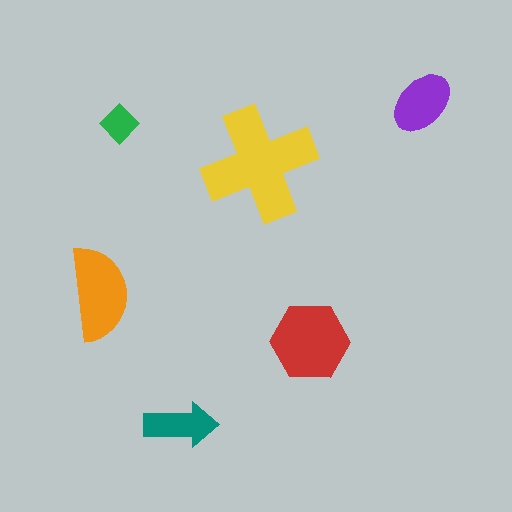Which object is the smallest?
The green diamond.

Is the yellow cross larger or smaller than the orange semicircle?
Larger.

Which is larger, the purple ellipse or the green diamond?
The purple ellipse.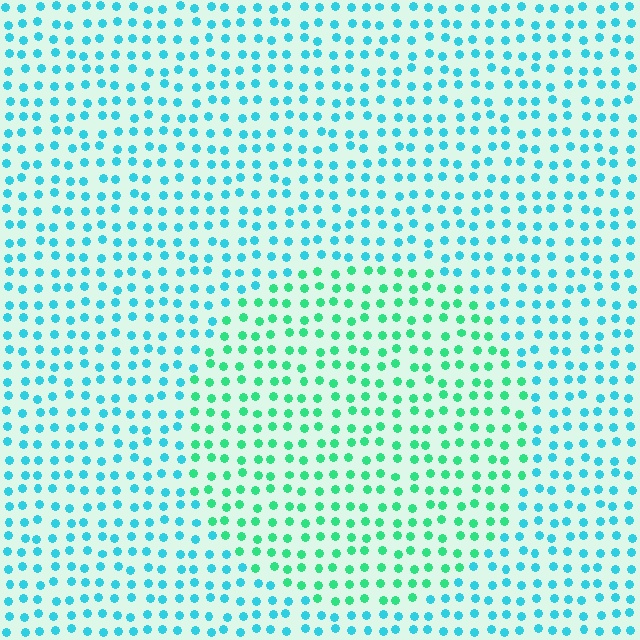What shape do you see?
I see a circle.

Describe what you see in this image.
The image is filled with small cyan elements in a uniform arrangement. A circle-shaped region is visible where the elements are tinted to a slightly different hue, forming a subtle color boundary.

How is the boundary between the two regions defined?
The boundary is defined purely by a slight shift in hue (about 39 degrees). Spacing, size, and orientation are identical on both sides.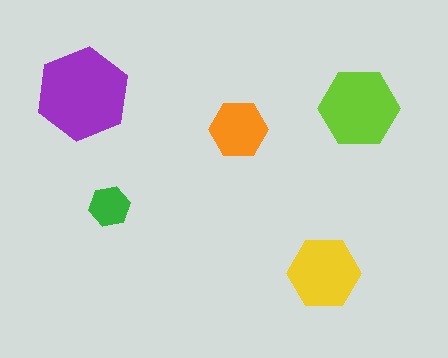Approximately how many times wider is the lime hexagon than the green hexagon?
About 2 times wider.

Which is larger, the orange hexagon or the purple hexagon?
The purple one.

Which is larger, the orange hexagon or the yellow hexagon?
The yellow one.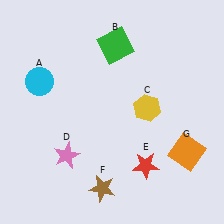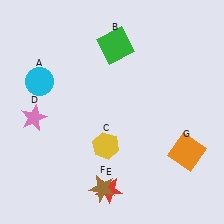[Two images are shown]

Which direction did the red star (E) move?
The red star (E) moved left.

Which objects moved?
The objects that moved are: the yellow hexagon (C), the pink star (D), the red star (E).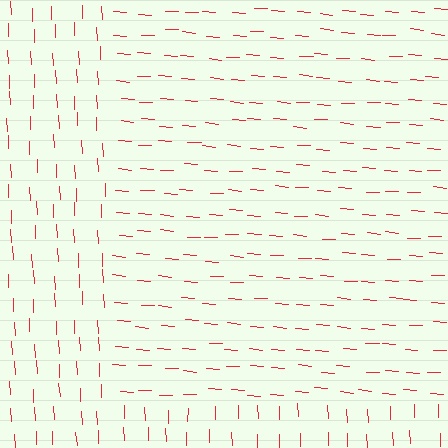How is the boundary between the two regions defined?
The boundary is defined purely by a change in line orientation (approximately 84 degrees difference). All lines are the same color and thickness.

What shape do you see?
I see a rectangle.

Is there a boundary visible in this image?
Yes, there is a texture boundary formed by a change in line orientation.